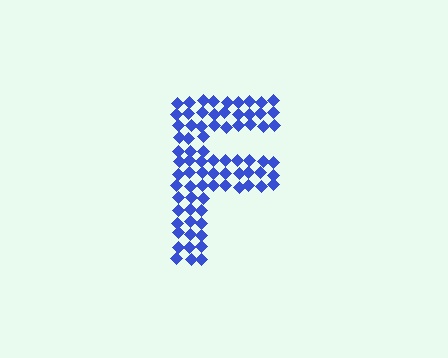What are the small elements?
The small elements are diamonds.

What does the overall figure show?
The overall figure shows the letter F.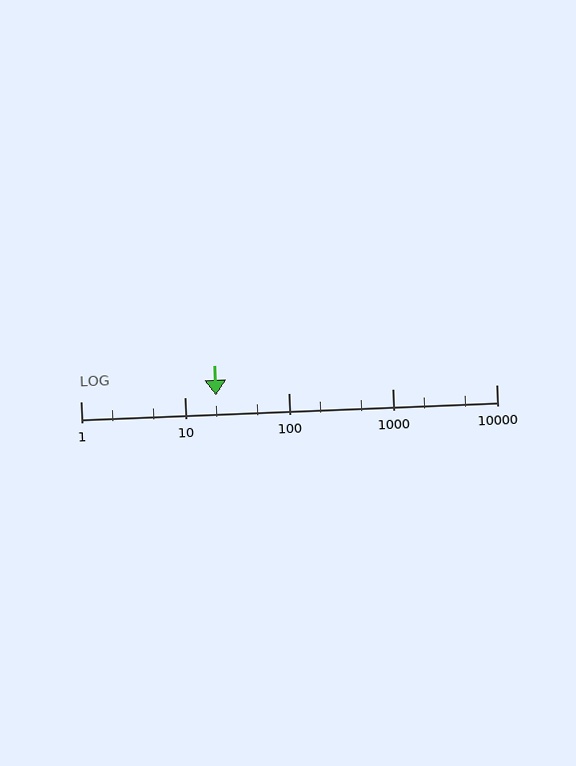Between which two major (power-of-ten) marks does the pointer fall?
The pointer is between 10 and 100.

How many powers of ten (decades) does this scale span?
The scale spans 4 decades, from 1 to 10000.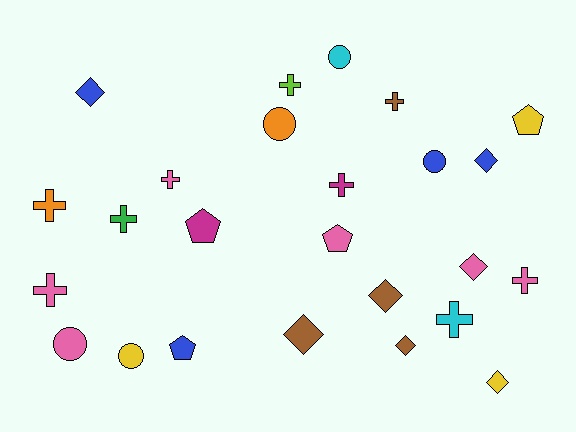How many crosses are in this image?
There are 9 crosses.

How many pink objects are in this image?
There are 6 pink objects.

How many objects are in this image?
There are 25 objects.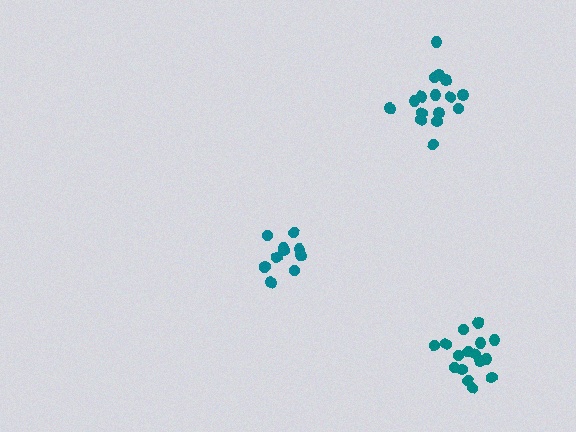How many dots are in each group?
Group 1: 11 dots, Group 2: 16 dots, Group 3: 16 dots (43 total).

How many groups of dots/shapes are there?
There are 3 groups.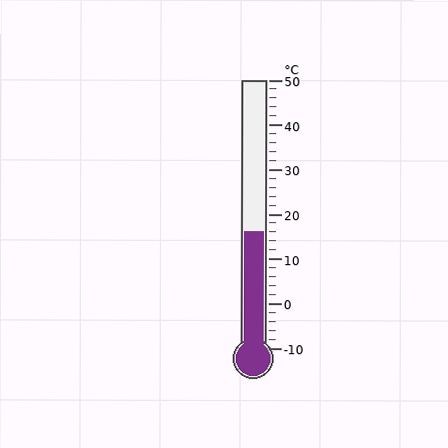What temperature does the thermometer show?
The thermometer shows approximately 16°C.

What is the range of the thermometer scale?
The thermometer scale ranges from -10°C to 50°C.